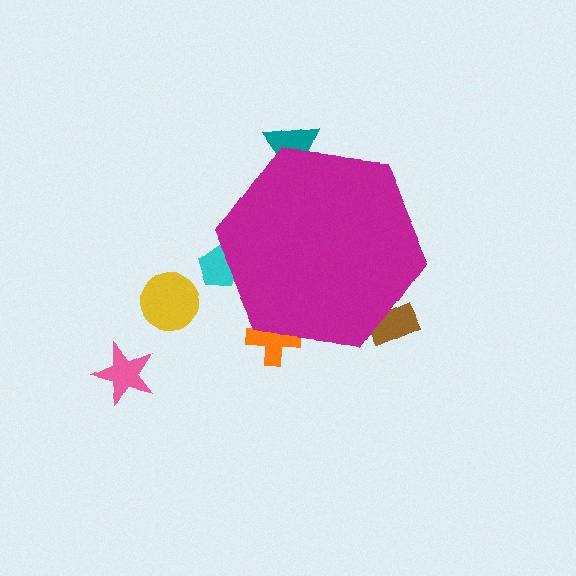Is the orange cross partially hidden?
Yes, the orange cross is partially hidden behind the magenta hexagon.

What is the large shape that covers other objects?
A magenta hexagon.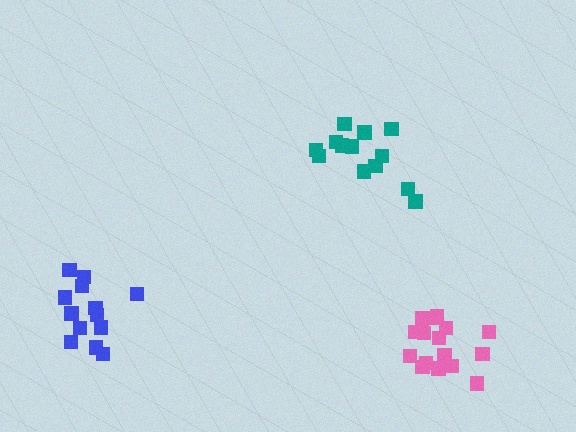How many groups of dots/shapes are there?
There are 3 groups.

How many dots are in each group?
Group 1: 13 dots, Group 2: 16 dots, Group 3: 13 dots (42 total).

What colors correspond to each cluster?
The clusters are colored: teal, pink, blue.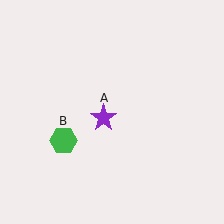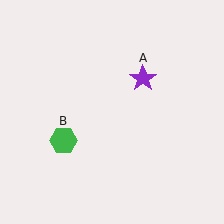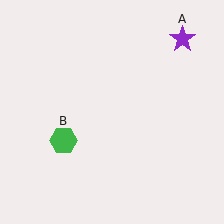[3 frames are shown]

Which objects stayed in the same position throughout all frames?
Green hexagon (object B) remained stationary.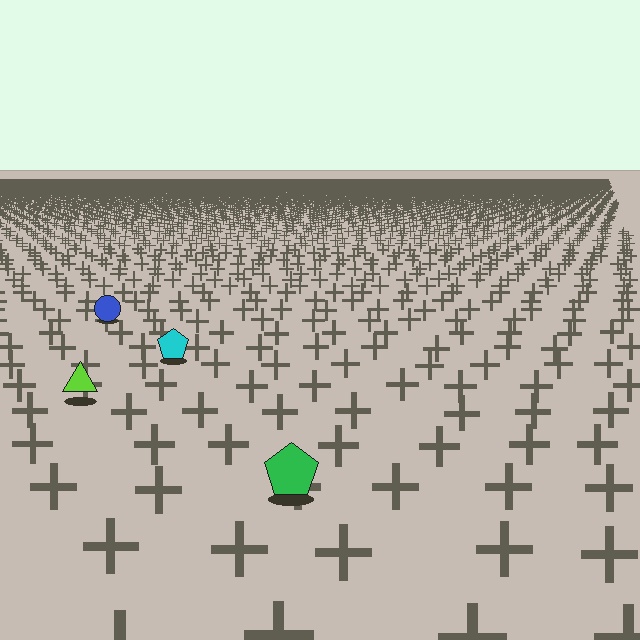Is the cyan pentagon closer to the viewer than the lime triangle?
No. The lime triangle is closer — you can tell from the texture gradient: the ground texture is coarser near it.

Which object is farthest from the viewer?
The blue circle is farthest from the viewer. It appears smaller and the ground texture around it is denser.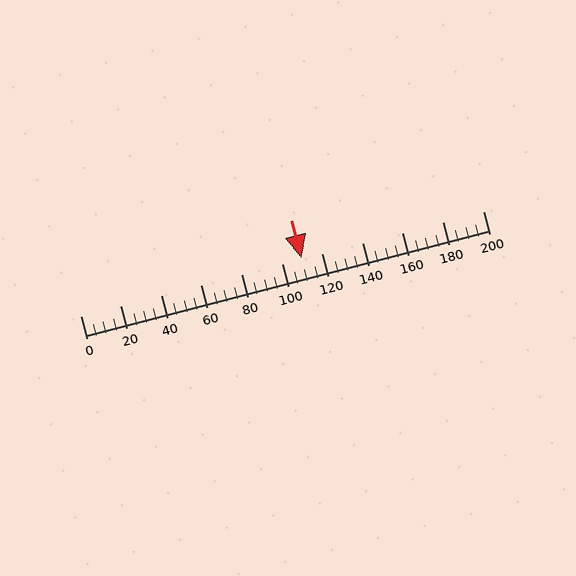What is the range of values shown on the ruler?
The ruler shows values from 0 to 200.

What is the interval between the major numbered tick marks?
The major tick marks are spaced 20 units apart.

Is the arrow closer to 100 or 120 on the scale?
The arrow is closer to 120.